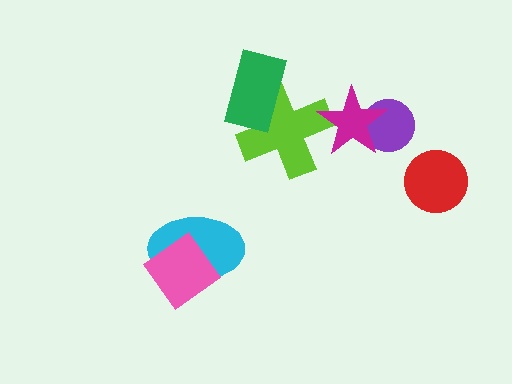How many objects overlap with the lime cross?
2 objects overlap with the lime cross.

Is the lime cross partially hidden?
Yes, it is partially covered by another shape.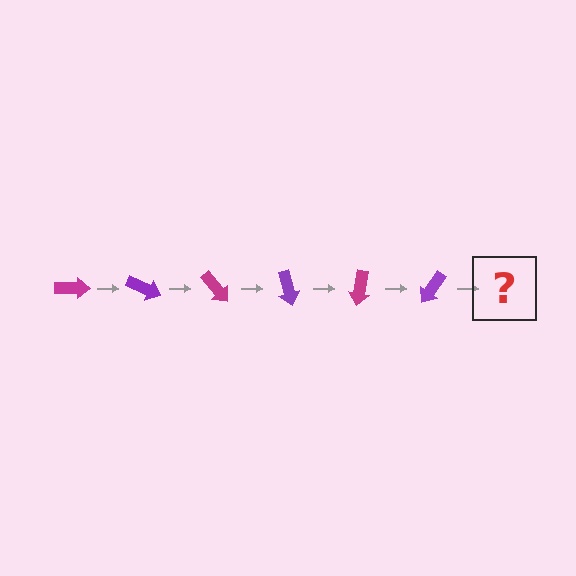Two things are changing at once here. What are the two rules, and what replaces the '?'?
The two rules are that it rotates 25 degrees each step and the color cycles through magenta and purple. The '?' should be a magenta arrow, rotated 150 degrees from the start.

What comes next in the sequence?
The next element should be a magenta arrow, rotated 150 degrees from the start.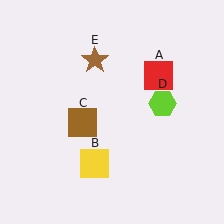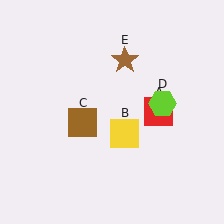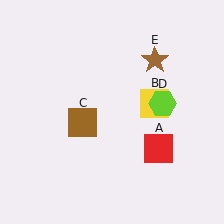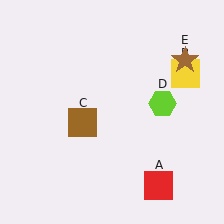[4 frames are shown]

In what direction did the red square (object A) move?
The red square (object A) moved down.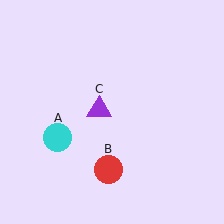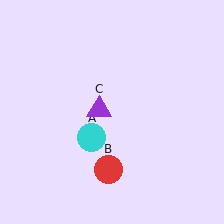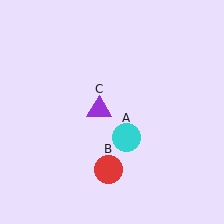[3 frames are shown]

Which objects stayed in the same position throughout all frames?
Red circle (object B) and purple triangle (object C) remained stationary.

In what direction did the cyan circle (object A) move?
The cyan circle (object A) moved right.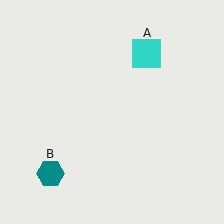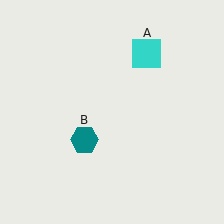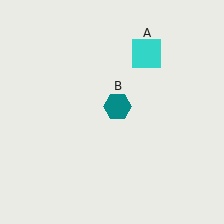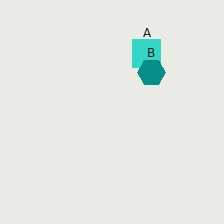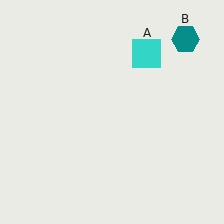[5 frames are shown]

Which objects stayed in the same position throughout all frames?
Cyan square (object A) remained stationary.